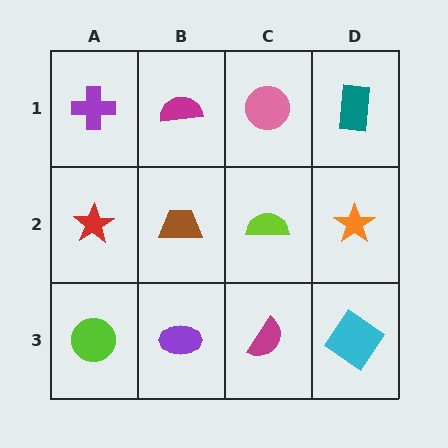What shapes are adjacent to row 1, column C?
A lime semicircle (row 2, column C), a magenta semicircle (row 1, column B), a teal rectangle (row 1, column D).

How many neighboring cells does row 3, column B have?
3.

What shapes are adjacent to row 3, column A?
A red star (row 2, column A), a purple ellipse (row 3, column B).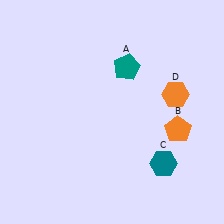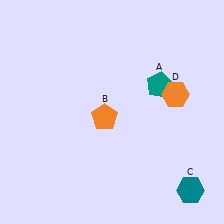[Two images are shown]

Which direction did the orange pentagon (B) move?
The orange pentagon (B) moved left.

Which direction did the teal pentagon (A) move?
The teal pentagon (A) moved right.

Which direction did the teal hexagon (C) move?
The teal hexagon (C) moved down.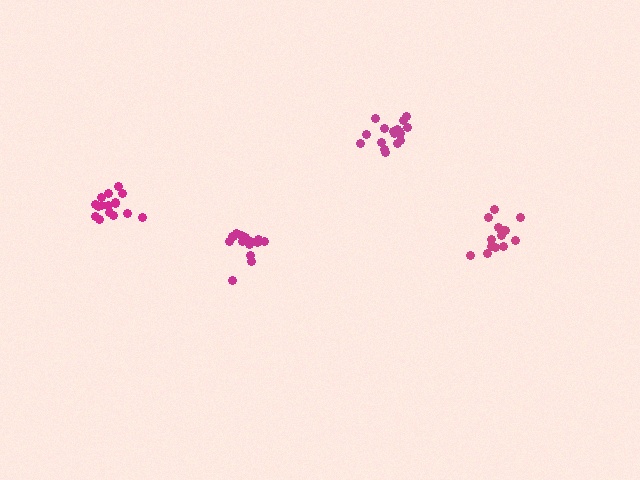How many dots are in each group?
Group 1: 14 dots, Group 2: 17 dots, Group 3: 16 dots, Group 4: 15 dots (62 total).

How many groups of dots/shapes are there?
There are 4 groups.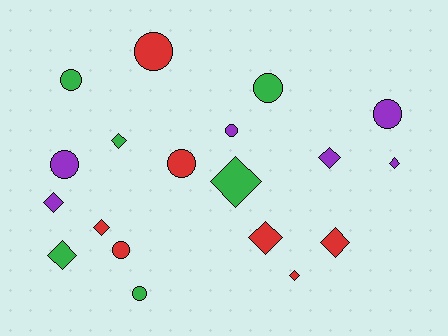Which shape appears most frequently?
Diamond, with 10 objects.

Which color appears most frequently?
Red, with 7 objects.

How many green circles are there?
There are 3 green circles.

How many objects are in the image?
There are 19 objects.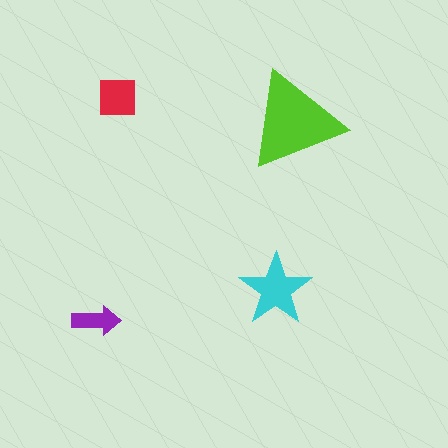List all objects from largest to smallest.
The lime triangle, the cyan star, the red square, the purple arrow.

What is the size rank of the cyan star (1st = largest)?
2nd.